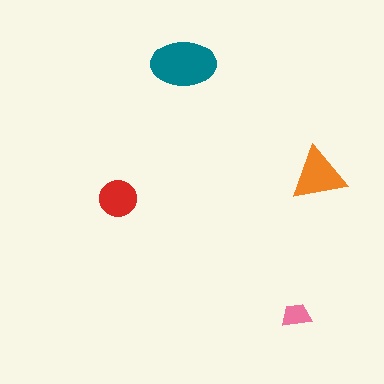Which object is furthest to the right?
The orange triangle is rightmost.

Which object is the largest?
The teal ellipse.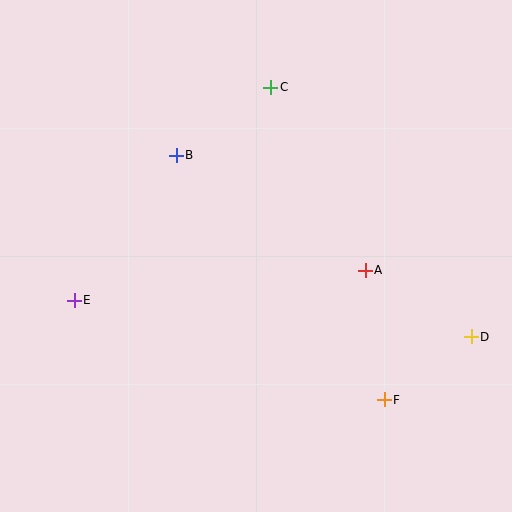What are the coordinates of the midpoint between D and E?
The midpoint between D and E is at (273, 319).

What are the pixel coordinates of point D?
Point D is at (471, 337).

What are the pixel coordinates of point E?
Point E is at (74, 300).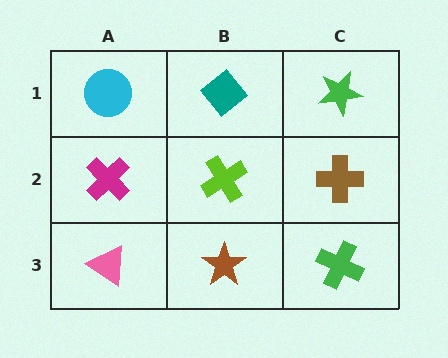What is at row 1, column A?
A cyan circle.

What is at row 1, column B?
A teal diamond.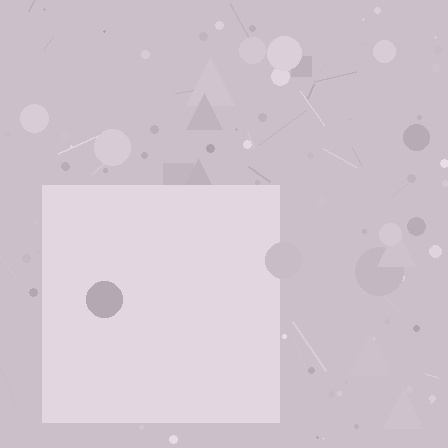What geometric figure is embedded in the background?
A square is embedded in the background.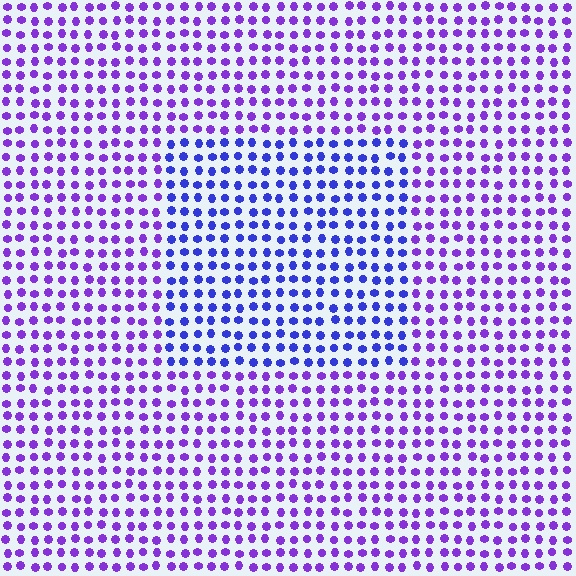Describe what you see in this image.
The image is filled with small purple elements in a uniform arrangement. A rectangle-shaped region is visible where the elements are tinted to a slightly different hue, forming a subtle color boundary.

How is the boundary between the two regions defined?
The boundary is defined purely by a slight shift in hue (about 34 degrees). Spacing, size, and orientation are identical on both sides.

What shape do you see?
I see a rectangle.